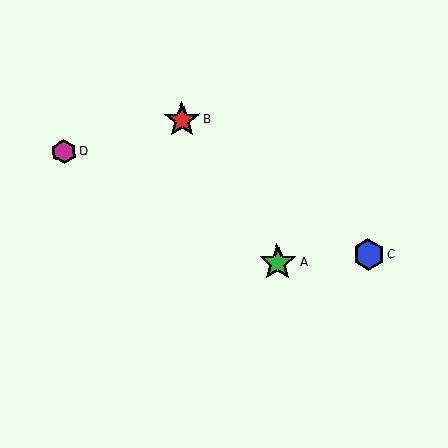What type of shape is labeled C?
Shape C is a blue hexagon.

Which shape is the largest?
The green star (labeled A) is the largest.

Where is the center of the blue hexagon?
The center of the blue hexagon is at (368, 255).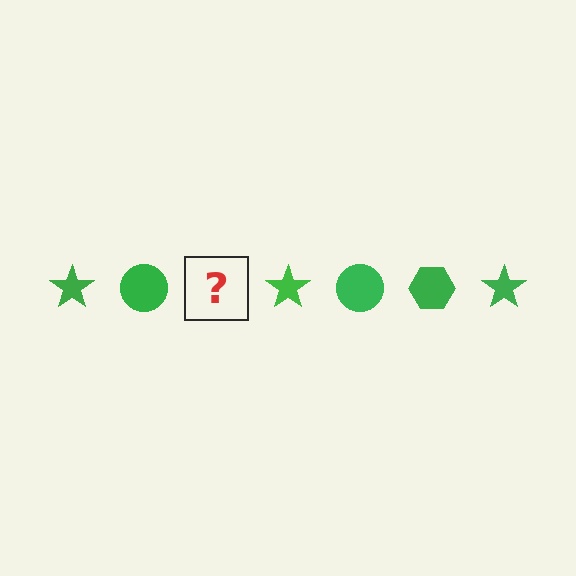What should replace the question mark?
The question mark should be replaced with a green hexagon.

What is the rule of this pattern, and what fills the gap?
The rule is that the pattern cycles through star, circle, hexagon shapes in green. The gap should be filled with a green hexagon.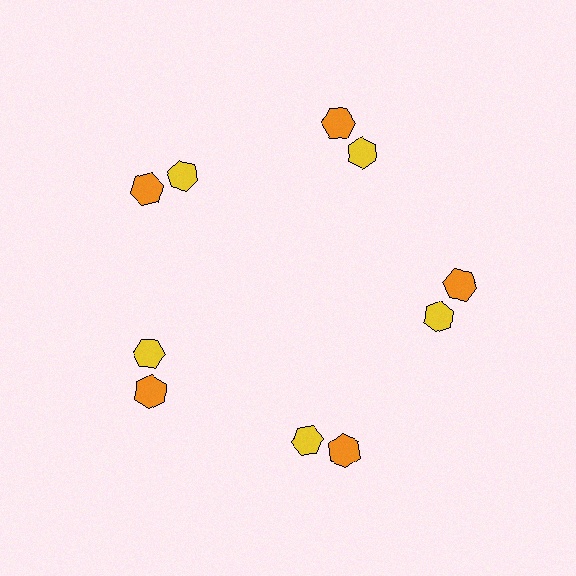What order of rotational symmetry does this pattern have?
This pattern has 5-fold rotational symmetry.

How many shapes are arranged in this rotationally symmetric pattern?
There are 10 shapes, arranged in 5 groups of 2.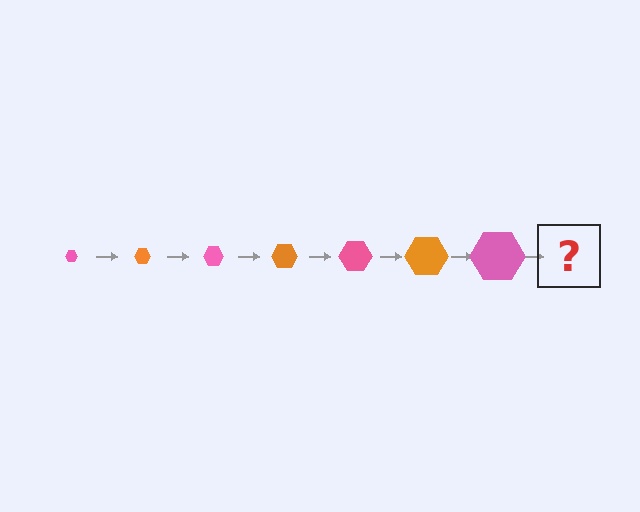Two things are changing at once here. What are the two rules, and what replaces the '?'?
The two rules are that the hexagon grows larger each step and the color cycles through pink and orange. The '?' should be an orange hexagon, larger than the previous one.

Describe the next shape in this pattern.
It should be an orange hexagon, larger than the previous one.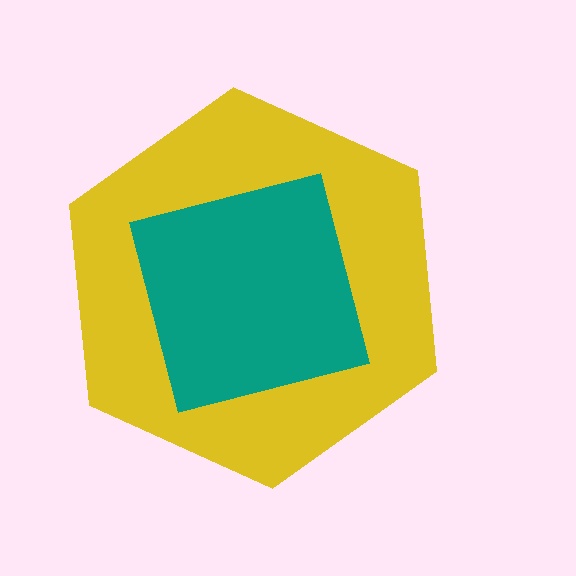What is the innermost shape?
The teal square.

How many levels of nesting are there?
2.